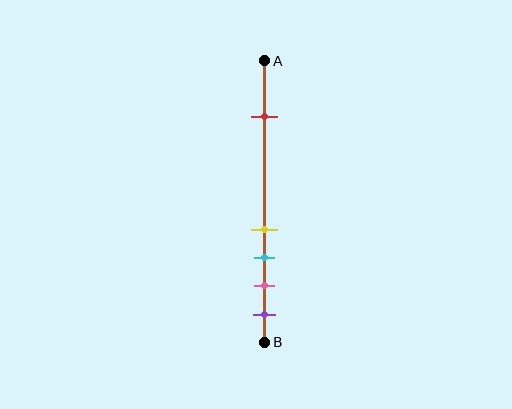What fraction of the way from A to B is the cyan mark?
The cyan mark is approximately 70% (0.7) of the way from A to B.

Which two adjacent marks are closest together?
The yellow and cyan marks are the closest adjacent pair.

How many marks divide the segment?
There are 5 marks dividing the segment.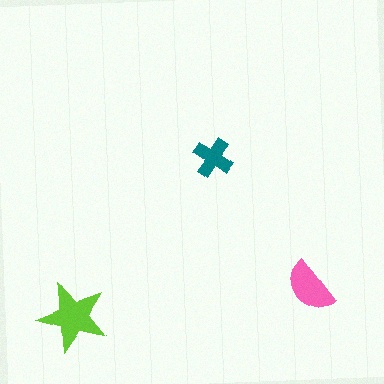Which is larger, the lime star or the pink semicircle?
The lime star.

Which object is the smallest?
The teal cross.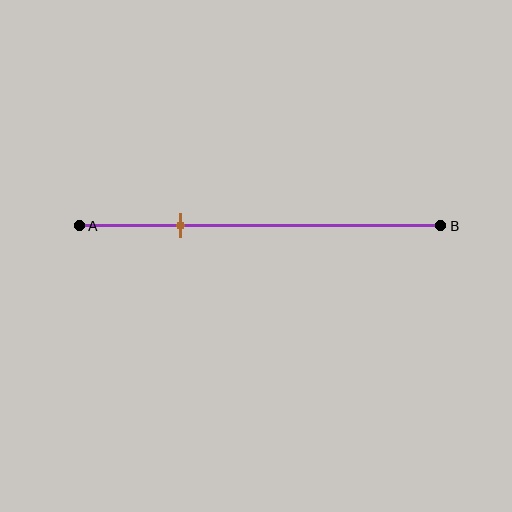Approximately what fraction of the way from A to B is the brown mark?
The brown mark is approximately 30% of the way from A to B.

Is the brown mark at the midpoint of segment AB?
No, the mark is at about 30% from A, not at the 50% midpoint.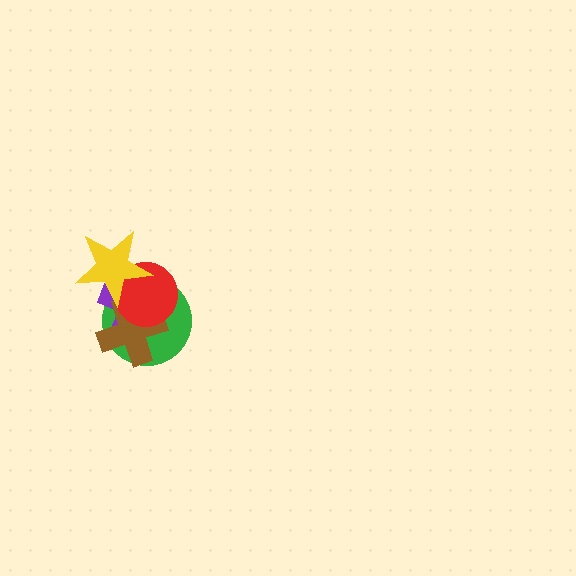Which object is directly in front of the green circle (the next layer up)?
The purple cross is directly in front of the green circle.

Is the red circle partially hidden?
Yes, it is partially covered by another shape.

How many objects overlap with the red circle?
4 objects overlap with the red circle.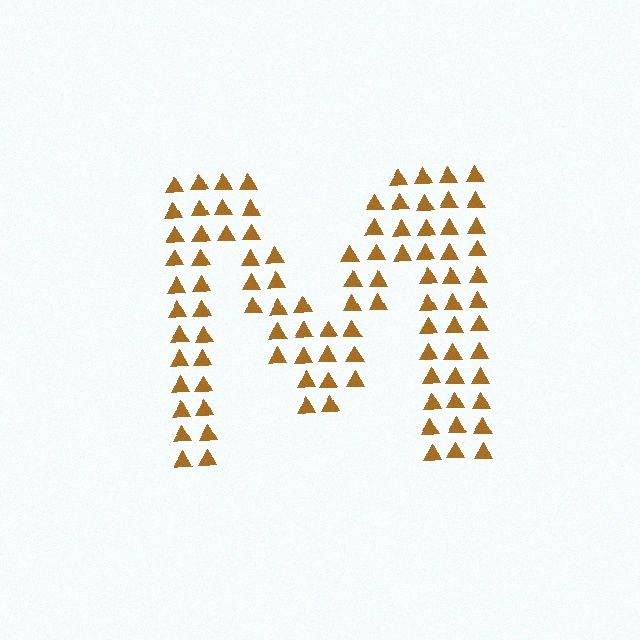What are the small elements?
The small elements are triangles.